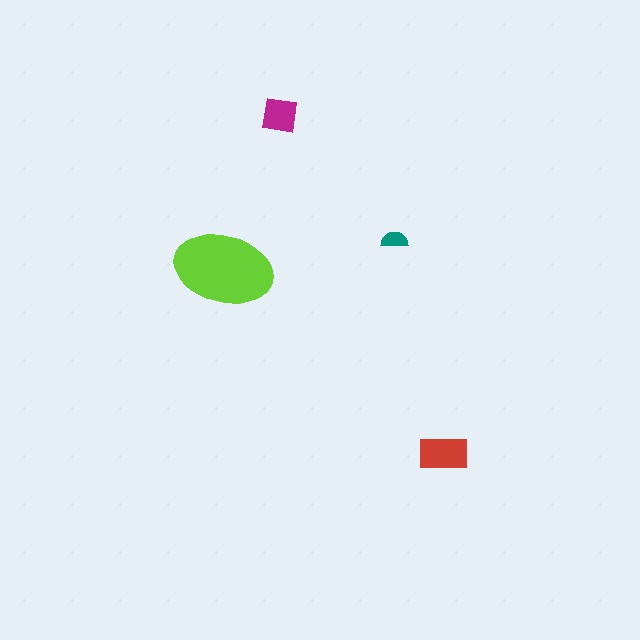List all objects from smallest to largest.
The teal semicircle, the magenta square, the red rectangle, the lime ellipse.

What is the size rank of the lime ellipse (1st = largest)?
1st.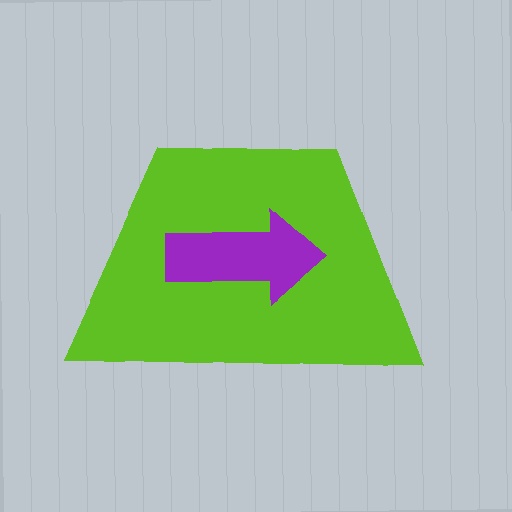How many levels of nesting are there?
2.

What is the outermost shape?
The lime trapezoid.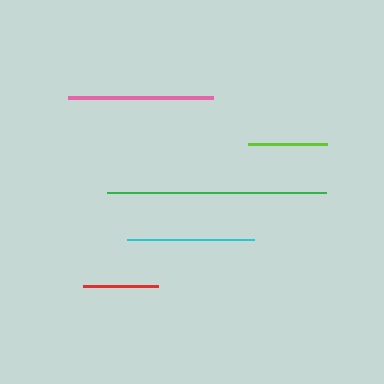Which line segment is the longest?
The green line is the longest at approximately 219 pixels.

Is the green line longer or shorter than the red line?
The green line is longer than the red line.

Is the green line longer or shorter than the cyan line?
The green line is longer than the cyan line.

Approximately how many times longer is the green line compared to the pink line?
The green line is approximately 1.5 times the length of the pink line.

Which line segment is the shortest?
The red line is the shortest at approximately 76 pixels.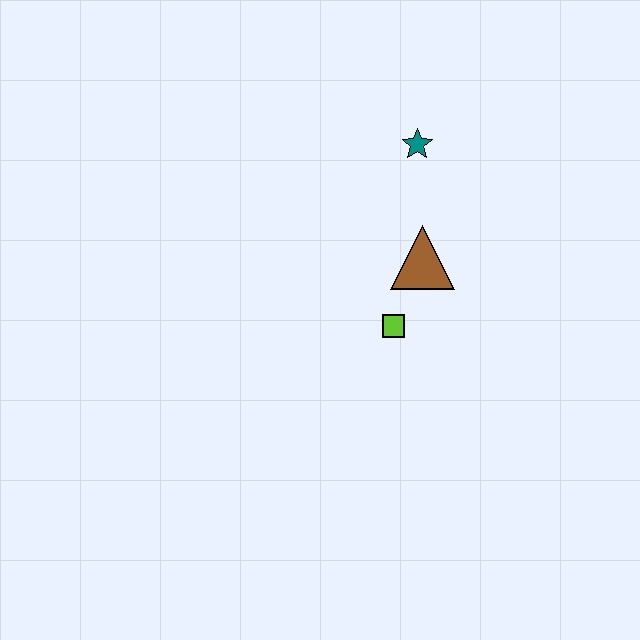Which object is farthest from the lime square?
The teal star is farthest from the lime square.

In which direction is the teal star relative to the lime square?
The teal star is above the lime square.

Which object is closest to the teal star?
The brown triangle is closest to the teal star.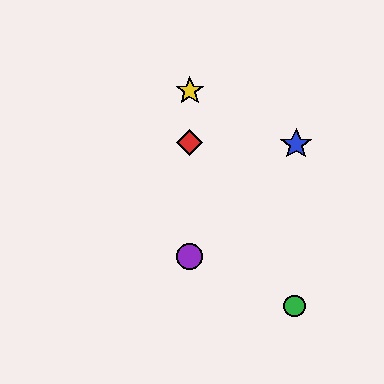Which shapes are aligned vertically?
The red diamond, the yellow star, the purple circle are aligned vertically.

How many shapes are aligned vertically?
3 shapes (the red diamond, the yellow star, the purple circle) are aligned vertically.